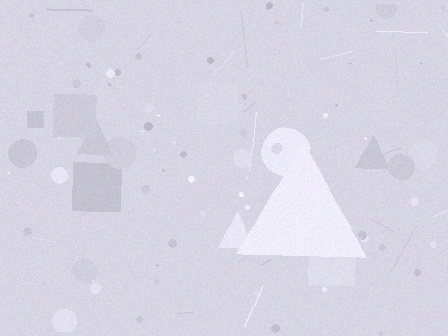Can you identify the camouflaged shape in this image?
The camouflaged shape is a triangle.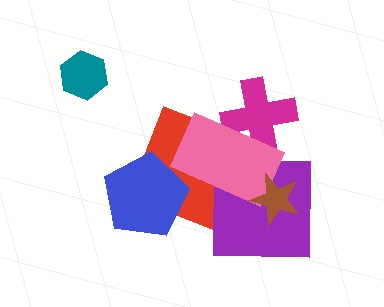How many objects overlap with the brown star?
2 objects overlap with the brown star.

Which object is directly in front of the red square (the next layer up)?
The blue pentagon is directly in front of the red square.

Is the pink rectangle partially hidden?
Yes, it is partially covered by another shape.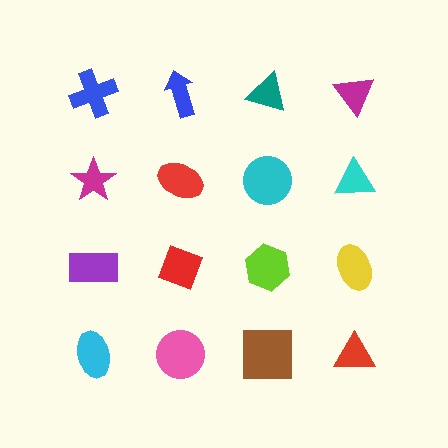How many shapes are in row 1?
4 shapes.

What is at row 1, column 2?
A blue arrow.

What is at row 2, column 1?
A magenta star.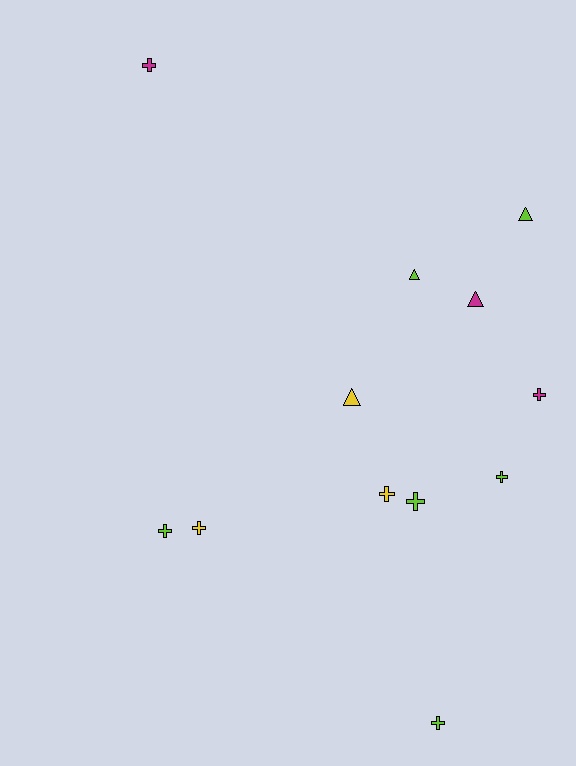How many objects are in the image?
There are 12 objects.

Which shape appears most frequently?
Cross, with 8 objects.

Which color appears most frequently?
Lime, with 6 objects.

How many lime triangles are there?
There are 2 lime triangles.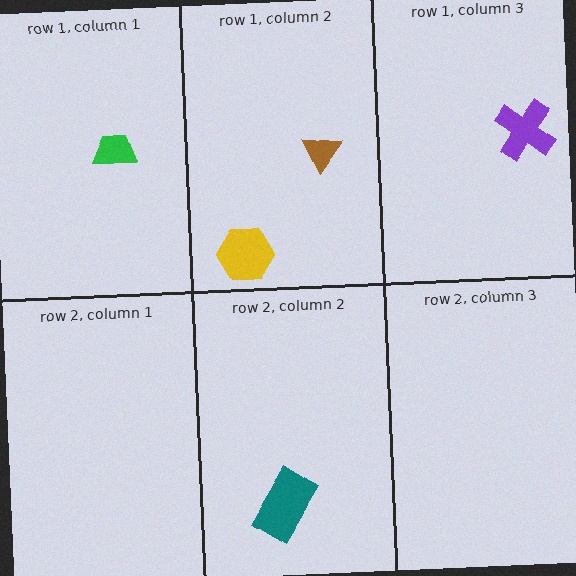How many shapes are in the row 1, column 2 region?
2.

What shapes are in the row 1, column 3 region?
The purple cross.